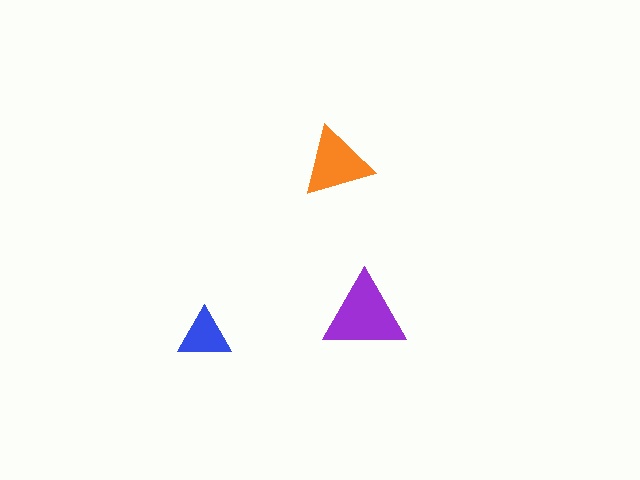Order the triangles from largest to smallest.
the purple one, the orange one, the blue one.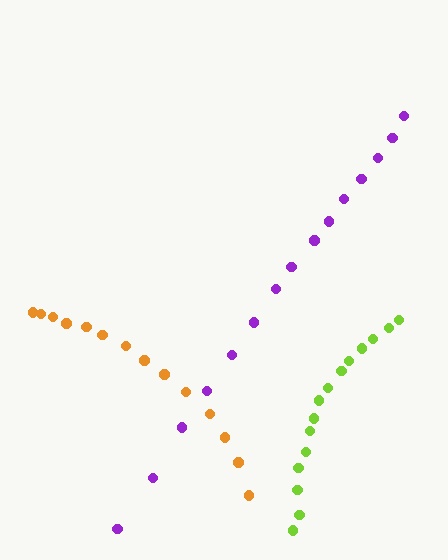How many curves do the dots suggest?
There are 3 distinct paths.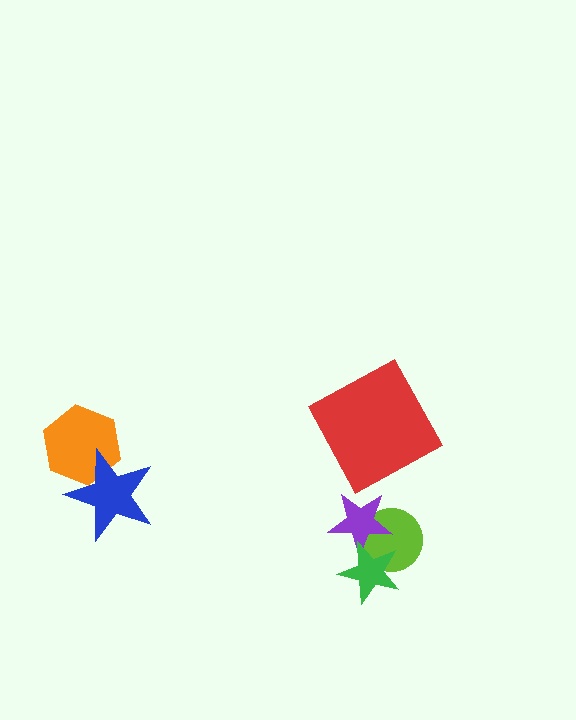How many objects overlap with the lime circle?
2 objects overlap with the lime circle.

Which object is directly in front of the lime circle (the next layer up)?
The purple star is directly in front of the lime circle.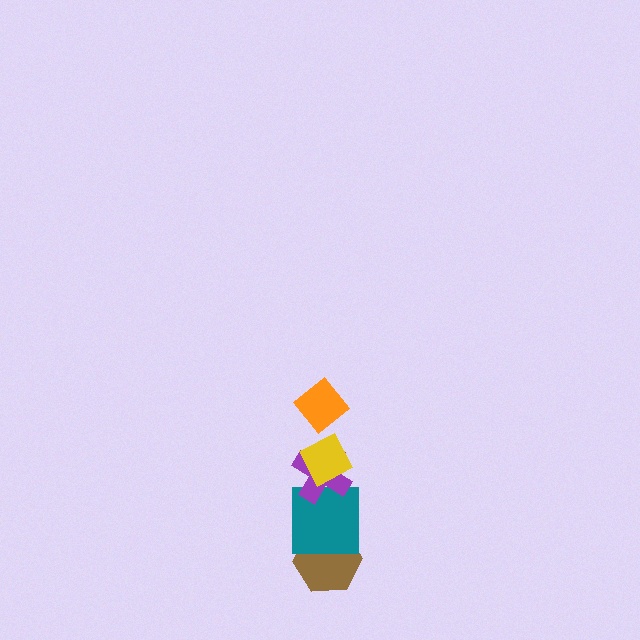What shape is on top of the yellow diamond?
The orange diamond is on top of the yellow diamond.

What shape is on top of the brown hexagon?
The teal square is on top of the brown hexagon.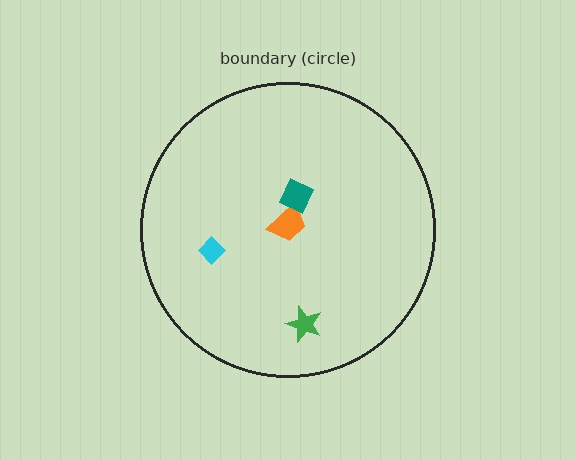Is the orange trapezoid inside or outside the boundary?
Inside.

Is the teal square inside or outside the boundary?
Inside.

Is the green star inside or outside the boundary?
Inside.